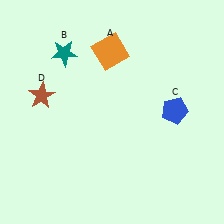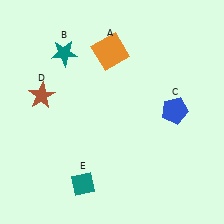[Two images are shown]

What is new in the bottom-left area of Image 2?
A teal diamond (E) was added in the bottom-left area of Image 2.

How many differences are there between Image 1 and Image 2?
There is 1 difference between the two images.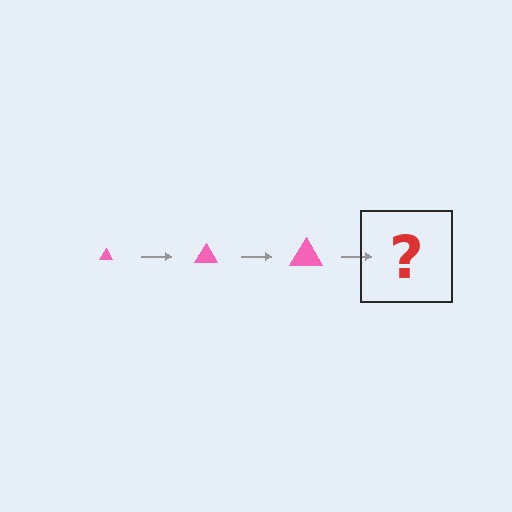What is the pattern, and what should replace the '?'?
The pattern is that the triangle gets progressively larger each step. The '?' should be a pink triangle, larger than the previous one.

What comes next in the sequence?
The next element should be a pink triangle, larger than the previous one.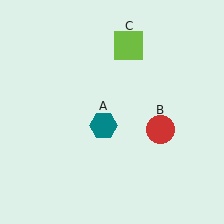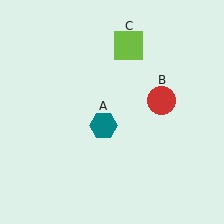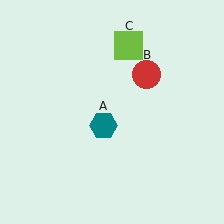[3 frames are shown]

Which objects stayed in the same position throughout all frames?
Teal hexagon (object A) and lime square (object C) remained stationary.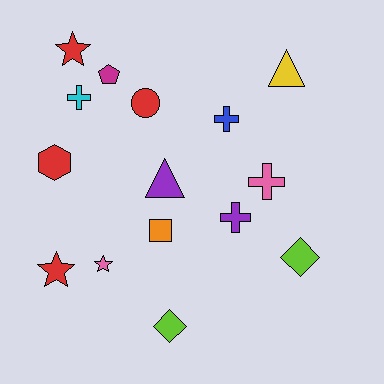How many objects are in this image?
There are 15 objects.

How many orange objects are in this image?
There is 1 orange object.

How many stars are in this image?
There are 3 stars.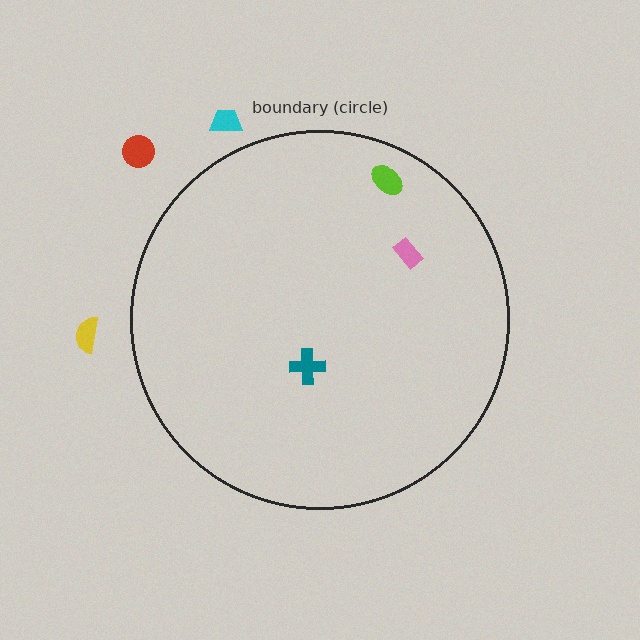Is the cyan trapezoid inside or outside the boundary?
Outside.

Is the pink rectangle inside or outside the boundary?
Inside.